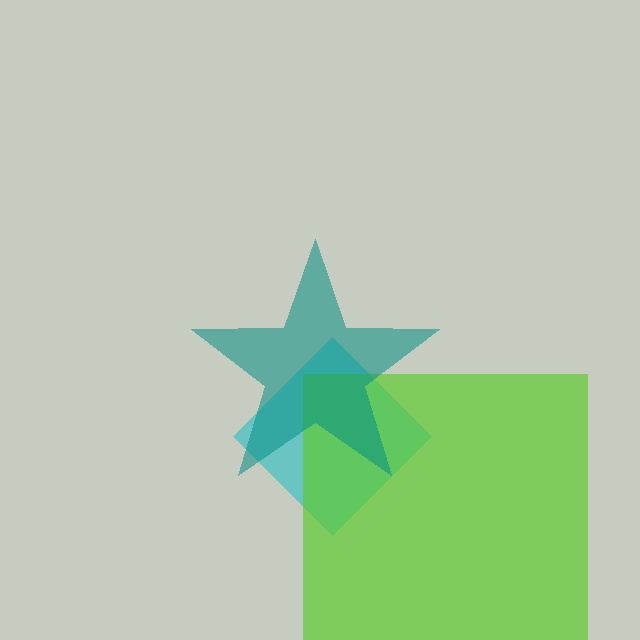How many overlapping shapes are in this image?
There are 3 overlapping shapes in the image.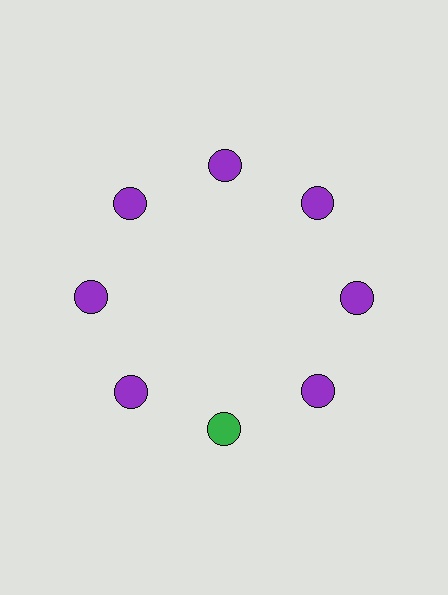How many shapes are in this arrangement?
There are 8 shapes arranged in a ring pattern.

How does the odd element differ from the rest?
It has a different color: green instead of purple.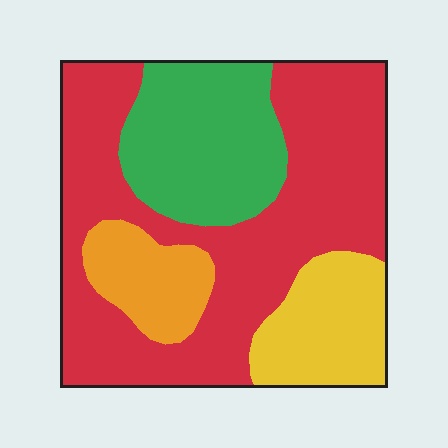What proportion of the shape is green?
Green covers roughly 20% of the shape.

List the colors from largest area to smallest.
From largest to smallest: red, green, yellow, orange.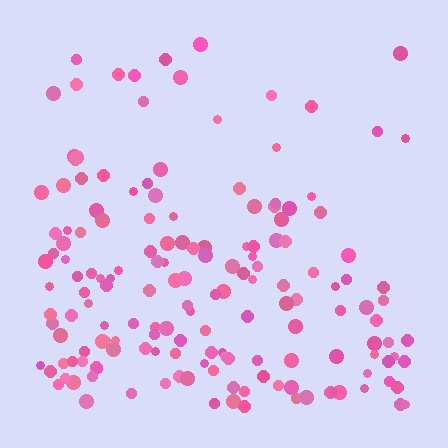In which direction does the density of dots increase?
From top to bottom, with the bottom side densest.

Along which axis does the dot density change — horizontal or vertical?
Vertical.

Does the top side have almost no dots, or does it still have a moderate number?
Still a moderate number, just noticeably fewer than the bottom.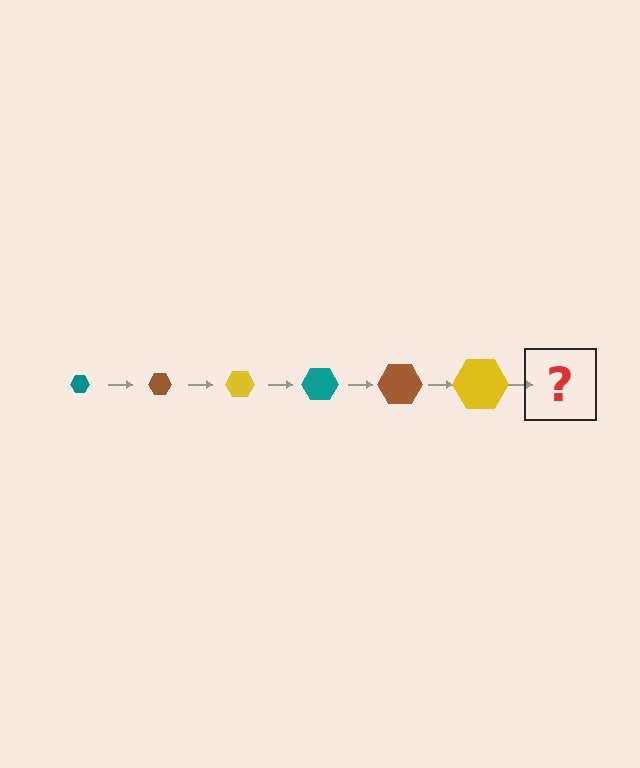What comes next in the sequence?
The next element should be a teal hexagon, larger than the previous one.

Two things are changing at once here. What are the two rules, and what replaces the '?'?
The two rules are that the hexagon grows larger each step and the color cycles through teal, brown, and yellow. The '?' should be a teal hexagon, larger than the previous one.